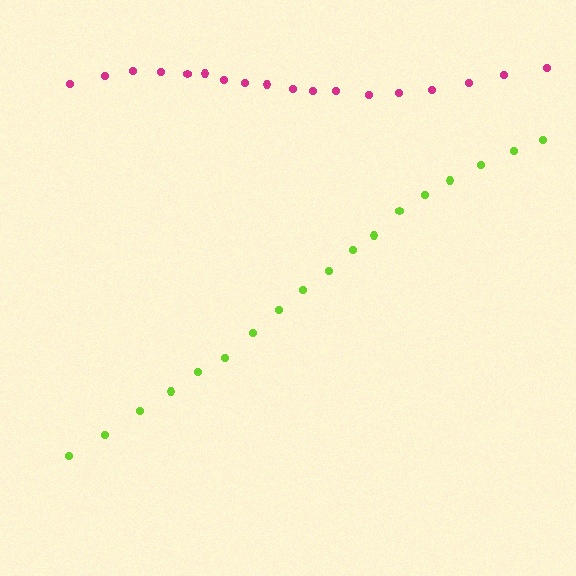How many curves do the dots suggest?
There are 2 distinct paths.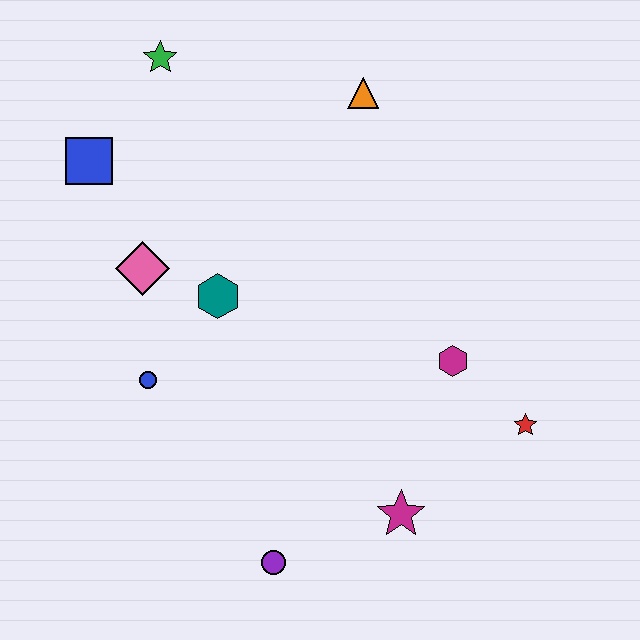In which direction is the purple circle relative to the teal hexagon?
The purple circle is below the teal hexagon.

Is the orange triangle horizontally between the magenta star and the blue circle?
Yes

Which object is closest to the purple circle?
The magenta star is closest to the purple circle.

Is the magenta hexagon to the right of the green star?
Yes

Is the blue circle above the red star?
Yes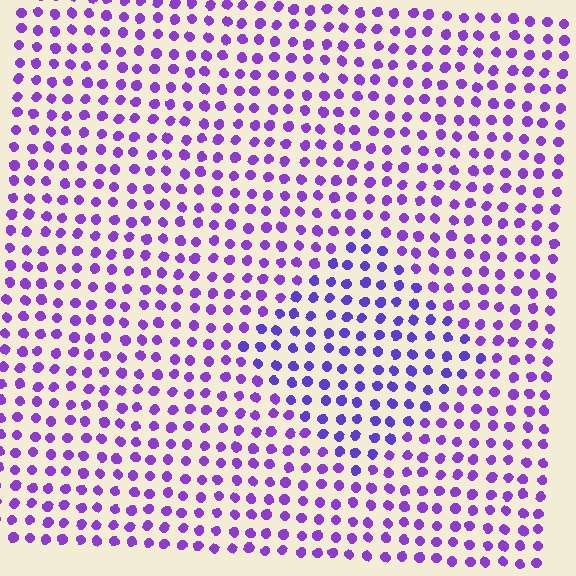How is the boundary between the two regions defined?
The boundary is defined purely by a slight shift in hue (about 19 degrees). Spacing, size, and orientation are identical on both sides.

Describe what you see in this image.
The image is filled with small purple elements in a uniform arrangement. A diamond-shaped region is visible where the elements are tinted to a slightly different hue, forming a subtle color boundary.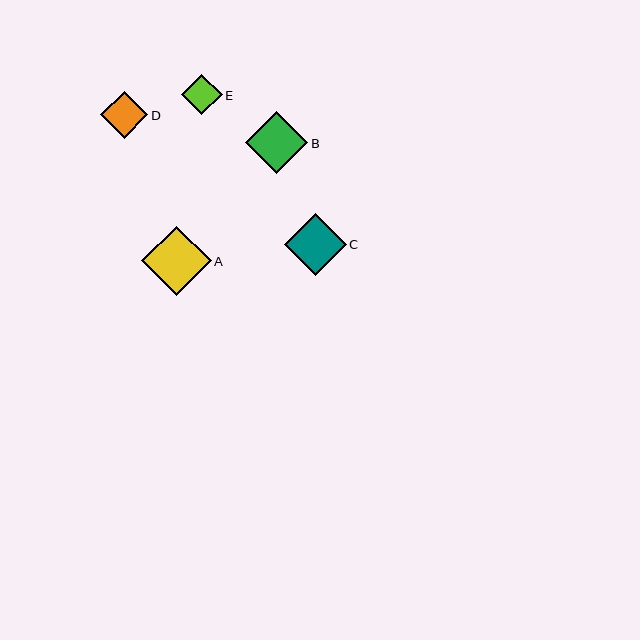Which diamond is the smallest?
Diamond E is the smallest with a size of approximately 41 pixels.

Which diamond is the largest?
Diamond A is the largest with a size of approximately 69 pixels.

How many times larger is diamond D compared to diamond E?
Diamond D is approximately 1.2 times the size of diamond E.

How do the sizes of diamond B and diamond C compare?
Diamond B and diamond C are approximately the same size.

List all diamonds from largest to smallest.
From largest to smallest: A, B, C, D, E.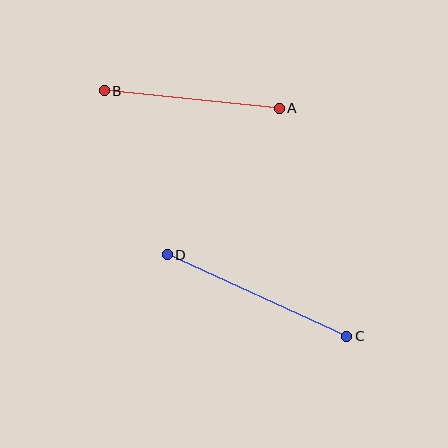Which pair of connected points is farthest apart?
Points C and D are farthest apart.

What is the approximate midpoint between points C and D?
The midpoint is at approximately (257, 296) pixels.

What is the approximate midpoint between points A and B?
The midpoint is at approximately (192, 100) pixels.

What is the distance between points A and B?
The distance is approximately 176 pixels.